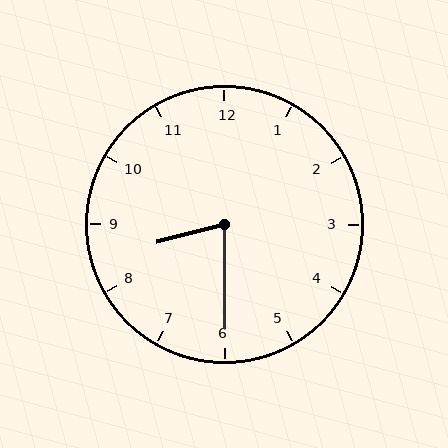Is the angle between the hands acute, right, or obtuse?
It is acute.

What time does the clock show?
8:30.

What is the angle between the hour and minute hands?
Approximately 75 degrees.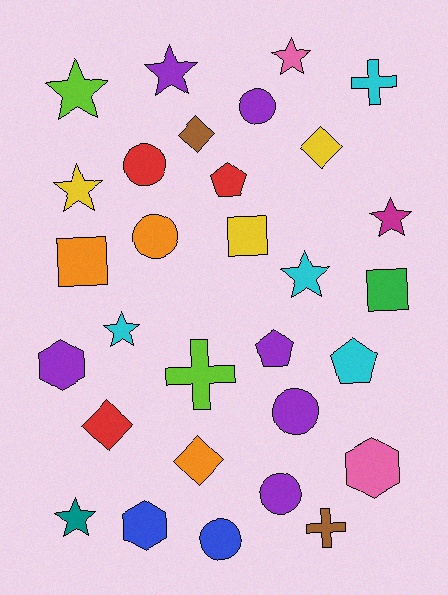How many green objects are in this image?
There is 1 green object.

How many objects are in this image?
There are 30 objects.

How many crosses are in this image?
There are 3 crosses.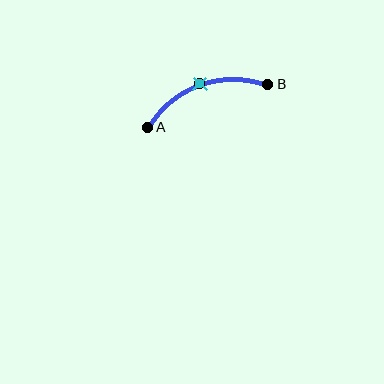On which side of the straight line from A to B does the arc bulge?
The arc bulges above the straight line connecting A and B.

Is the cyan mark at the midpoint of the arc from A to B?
Yes. The cyan mark lies on the arc at equal arc-length from both A and B — it is the arc midpoint.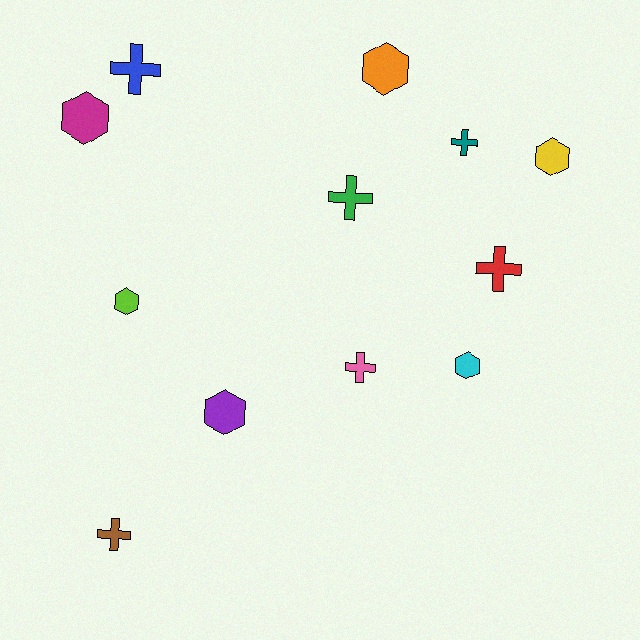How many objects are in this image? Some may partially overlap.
There are 12 objects.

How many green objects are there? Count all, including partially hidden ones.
There is 1 green object.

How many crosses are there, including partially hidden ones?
There are 6 crosses.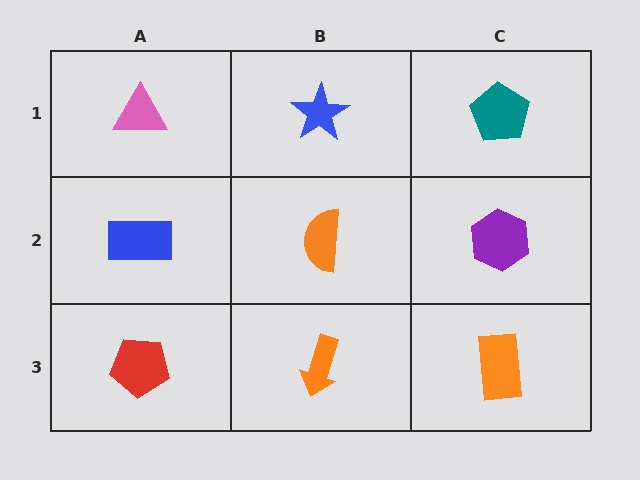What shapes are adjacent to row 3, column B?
An orange semicircle (row 2, column B), a red pentagon (row 3, column A), an orange rectangle (row 3, column C).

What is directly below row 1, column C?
A purple hexagon.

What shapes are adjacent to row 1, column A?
A blue rectangle (row 2, column A), a blue star (row 1, column B).